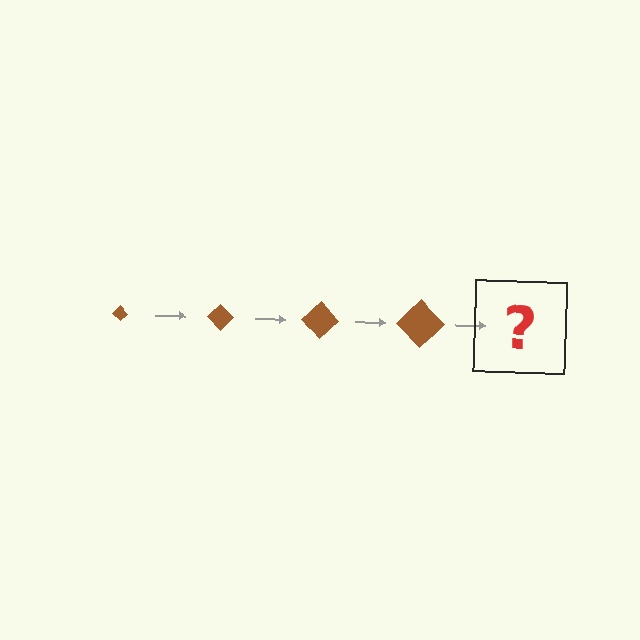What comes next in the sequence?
The next element should be a brown diamond, larger than the previous one.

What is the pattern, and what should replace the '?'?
The pattern is that the diamond gets progressively larger each step. The '?' should be a brown diamond, larger than the previous one.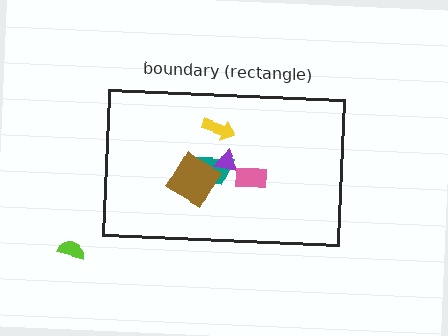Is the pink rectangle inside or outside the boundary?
Inside.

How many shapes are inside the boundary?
5 inside, 1 outside.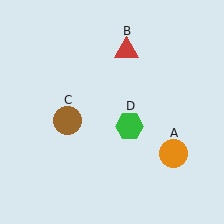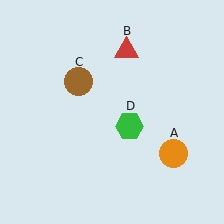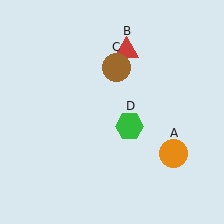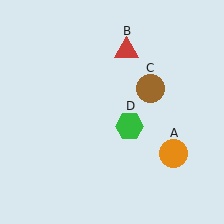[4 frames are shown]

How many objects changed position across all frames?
1 object changed position: brown circle (object C).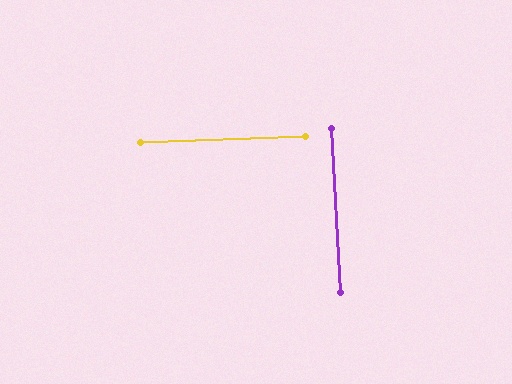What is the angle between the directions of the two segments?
Approximately 89 degrees.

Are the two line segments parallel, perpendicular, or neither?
Perpendicular — they meet at approximately 89°.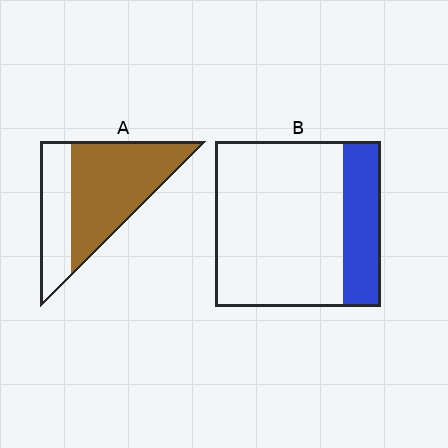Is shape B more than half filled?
No.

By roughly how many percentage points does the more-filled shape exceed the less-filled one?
By roughly 45 percentage points (A over B).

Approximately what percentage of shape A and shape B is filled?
A is approximately 65% and B is approximately 25%.